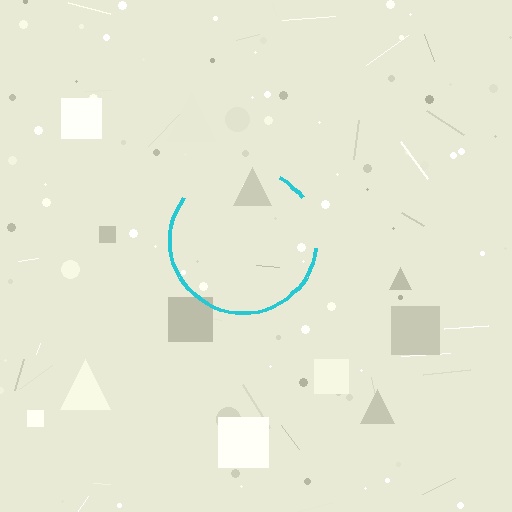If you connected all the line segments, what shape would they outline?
They would outline a circle.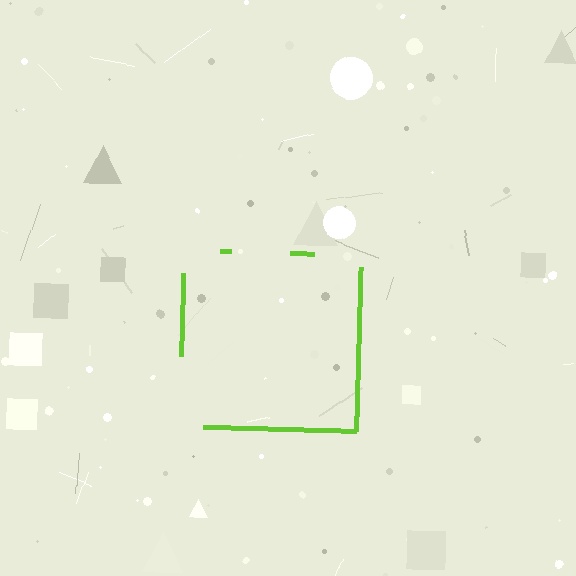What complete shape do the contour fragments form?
The contour fragments form a square.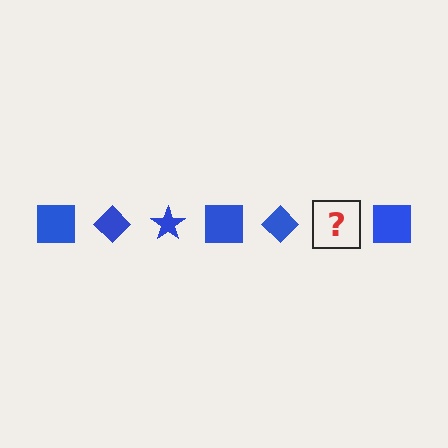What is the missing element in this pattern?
The missing element is a blue star.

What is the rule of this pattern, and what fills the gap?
The rule is that the pattern cycles through square, diamond, star shapes in blue. The gap should be filled with a blue star.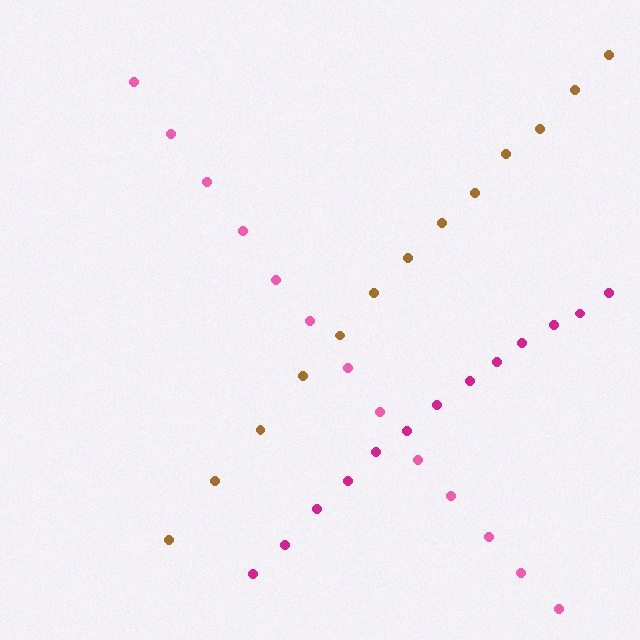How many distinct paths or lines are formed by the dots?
There are 3 distinct paths.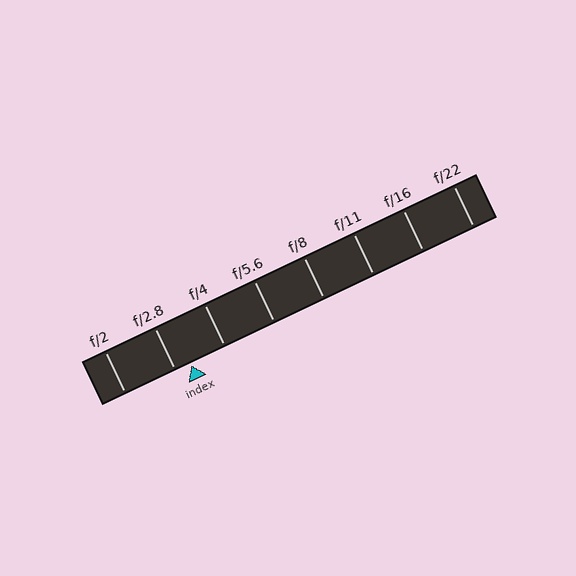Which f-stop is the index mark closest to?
The index mark is closest to f/2.8.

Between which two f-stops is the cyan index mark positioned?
The index mark is between f/2.8 and f/4.